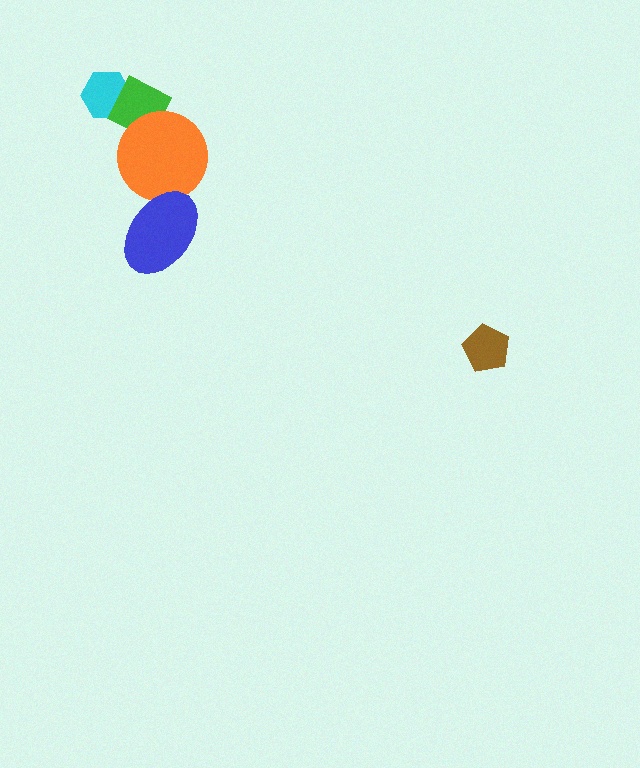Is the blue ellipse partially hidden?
No, no other shape covers it.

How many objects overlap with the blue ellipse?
1 object overlaps with the blue ellipse.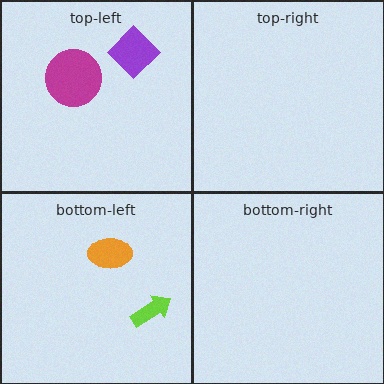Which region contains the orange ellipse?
The bottom-left region.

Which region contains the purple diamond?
The top-left region.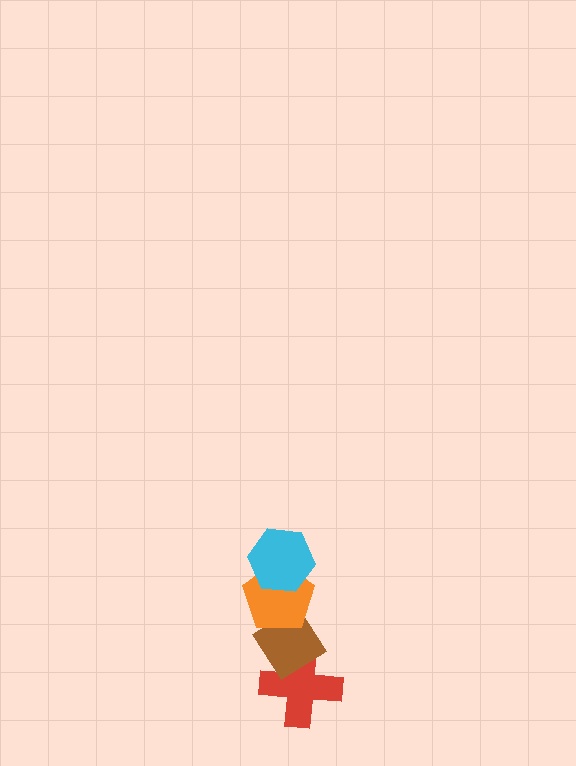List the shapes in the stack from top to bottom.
From top to bottom: the cyan hexagon, the orange pentagon, the brown diamond, the red cross.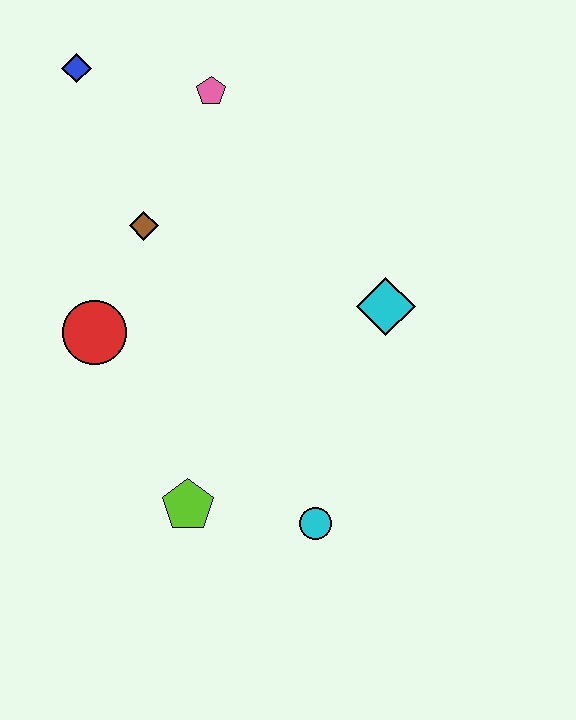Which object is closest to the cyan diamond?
The cyan circle is closest to the cyan diamond.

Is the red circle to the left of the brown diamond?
Yes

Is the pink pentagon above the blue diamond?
No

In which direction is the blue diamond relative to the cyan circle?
The blue diamond is above the cyan circle.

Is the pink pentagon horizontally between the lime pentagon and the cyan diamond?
Yes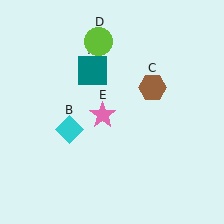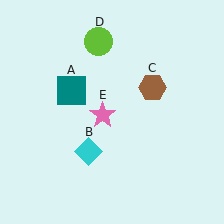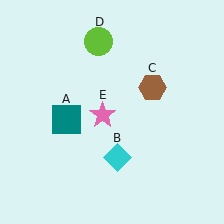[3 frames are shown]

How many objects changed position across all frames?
2 objects changed position: teal square (object A), cyan diamond (object B).